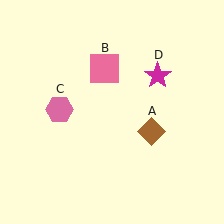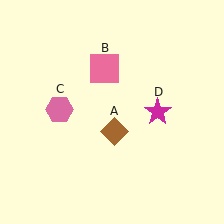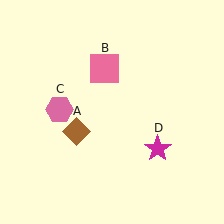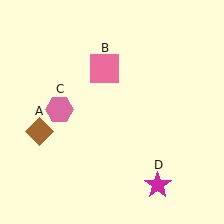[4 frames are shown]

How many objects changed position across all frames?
2 objects changed position: brown diamond (object A), magenta star (object D).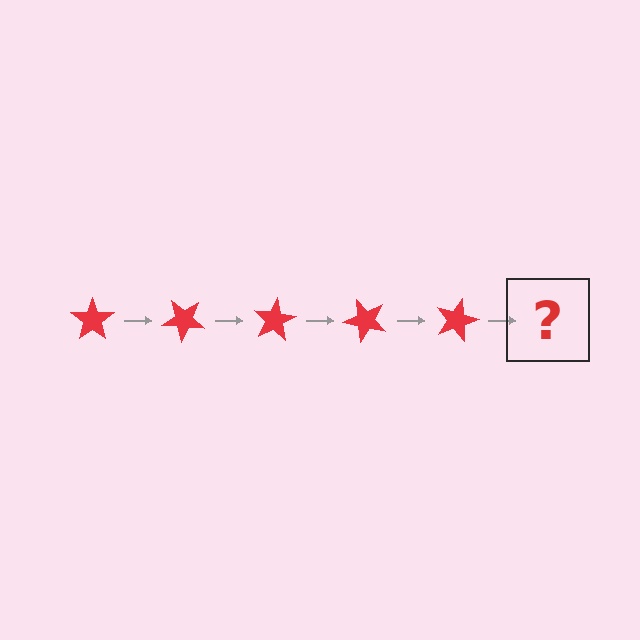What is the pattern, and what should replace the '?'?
The pattern is that the star rotates 40 degrees each step. The '?' should be a red star rotated 200 degrees.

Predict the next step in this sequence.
The next step is a red star rotated 200 degrees.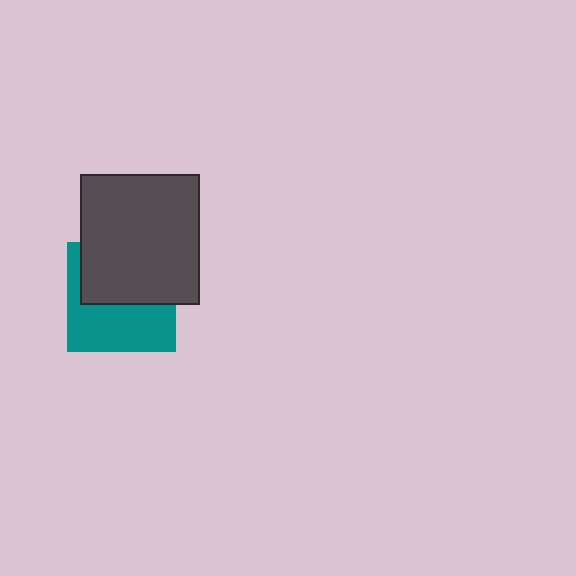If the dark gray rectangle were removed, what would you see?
You would see the complete teal square.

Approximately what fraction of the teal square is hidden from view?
Roughly 52% of the teal square is hidden behind the dark gray rectangle.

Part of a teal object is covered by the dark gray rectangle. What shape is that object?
It is a square.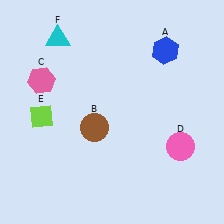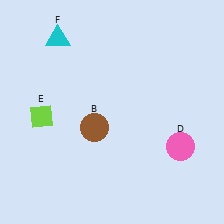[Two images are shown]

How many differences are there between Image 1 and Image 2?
There are 2 differences between the two images.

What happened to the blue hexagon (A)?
The blue hexagon (A) was removed in Image 2. It was in the top-right area of Image 1.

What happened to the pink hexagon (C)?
The pink hexagon (C) was removed in Image 2. It was in the top-left area of Image 1.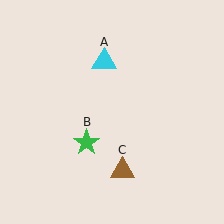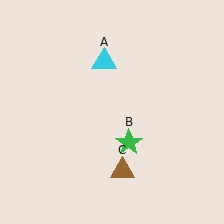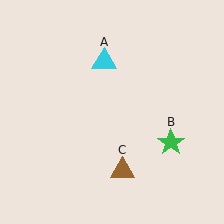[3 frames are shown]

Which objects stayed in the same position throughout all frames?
Cyan triangle (object A) and brown triangle (object C) remained stationary.